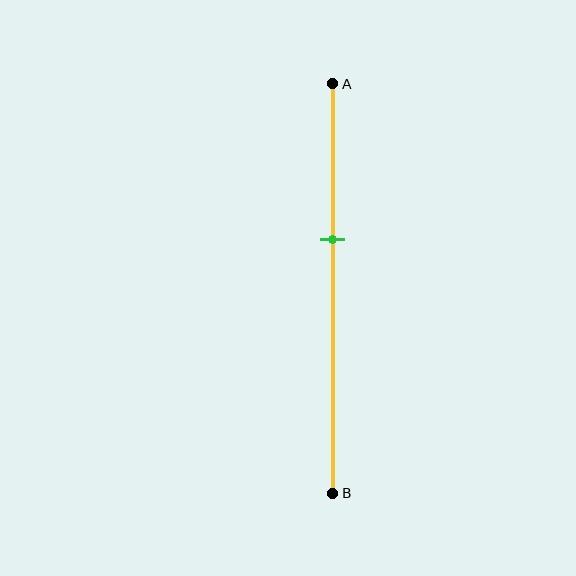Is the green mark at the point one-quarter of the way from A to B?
No, the mark is at about 40% from A, not at the 25% one-quarter point.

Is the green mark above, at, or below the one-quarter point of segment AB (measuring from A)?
The green mark is below the one-quarter point of segment AB.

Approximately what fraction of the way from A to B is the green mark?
The green mark is approximately 40% of the way from A to B.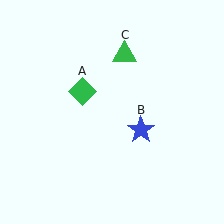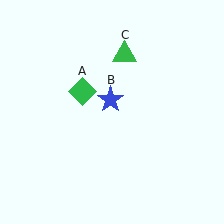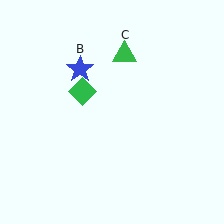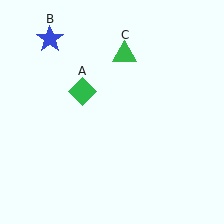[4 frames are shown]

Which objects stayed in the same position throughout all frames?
Green diamond (object A) and green triangle (object C) remained stationary.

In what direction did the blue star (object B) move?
The blue star (object B) moved up and to the left.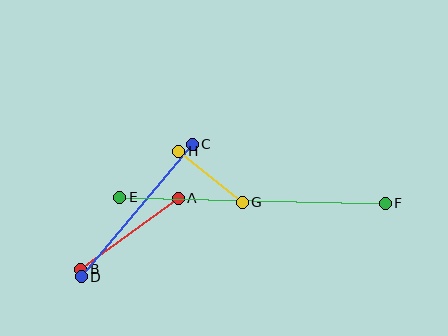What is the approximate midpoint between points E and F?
The midpoint is at approximately (252, 200) pixels.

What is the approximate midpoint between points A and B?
The midpoint is at approximately (129, 234) pixels.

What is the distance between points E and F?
The distance is approximately 266 pixels.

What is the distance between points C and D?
The distance is approximately 173 pixels.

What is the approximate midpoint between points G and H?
The midpoint is at approximately (210, 177) pixels.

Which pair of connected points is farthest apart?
Points E and F are farthest apart.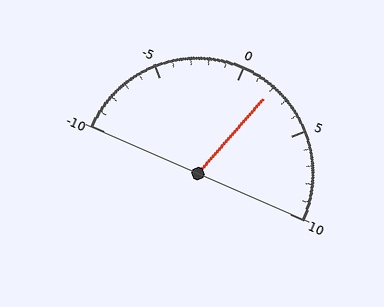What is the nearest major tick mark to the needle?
The nearest major tick mark is 0.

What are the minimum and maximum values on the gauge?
The gauge ranges from -10 to 10.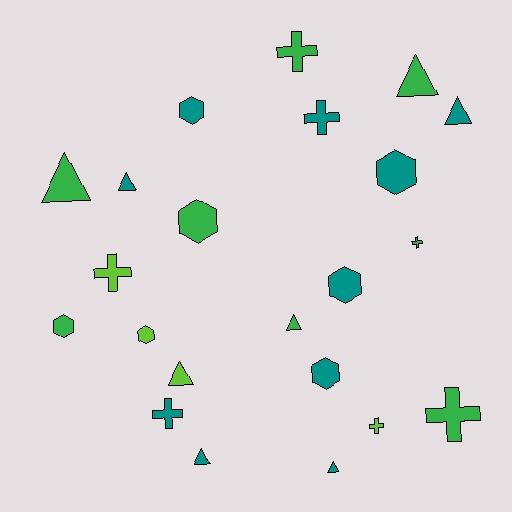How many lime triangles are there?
There is 1 lime triangle.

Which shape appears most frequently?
Triangle, with 8 objects.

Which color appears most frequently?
Teal, with 10 objects.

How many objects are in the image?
There are 22 objects.